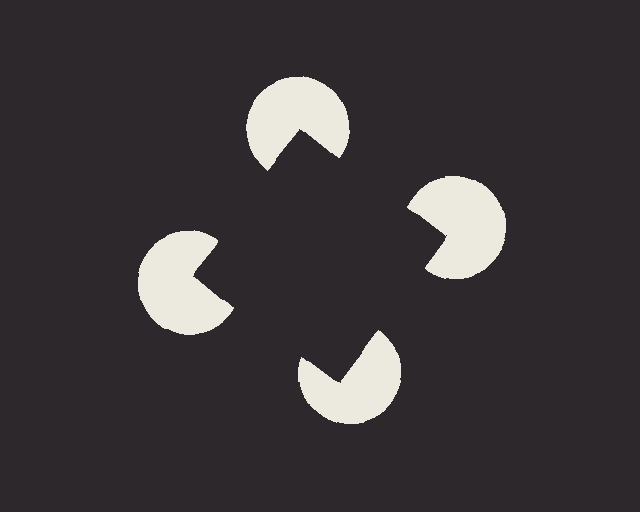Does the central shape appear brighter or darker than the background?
It typically appears slightly darker than the background, even though no actual brightness change is drawn.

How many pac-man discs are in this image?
There are 4 — one at each vertex of the illusory square.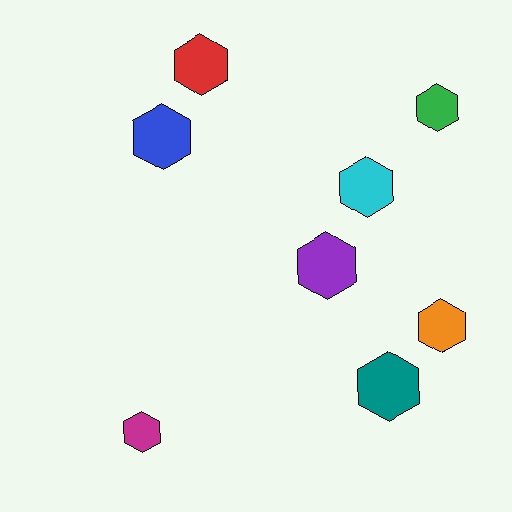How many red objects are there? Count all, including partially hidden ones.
There is 1 red object.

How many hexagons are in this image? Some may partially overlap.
There are 8 hexagons.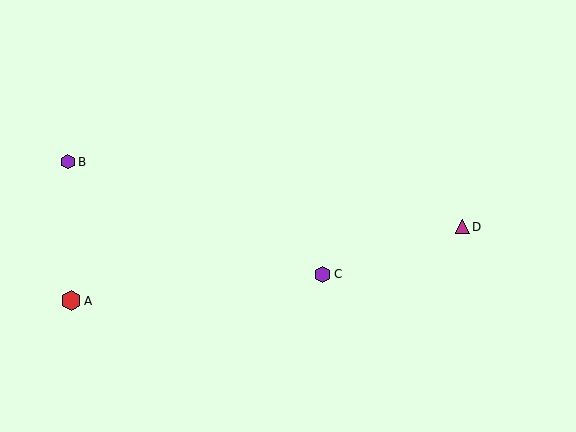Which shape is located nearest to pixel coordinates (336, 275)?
The purple hexagon (labeled C) at (323, 275) is nearest to that location.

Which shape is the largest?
The red hexagon (labeled A) is the largest.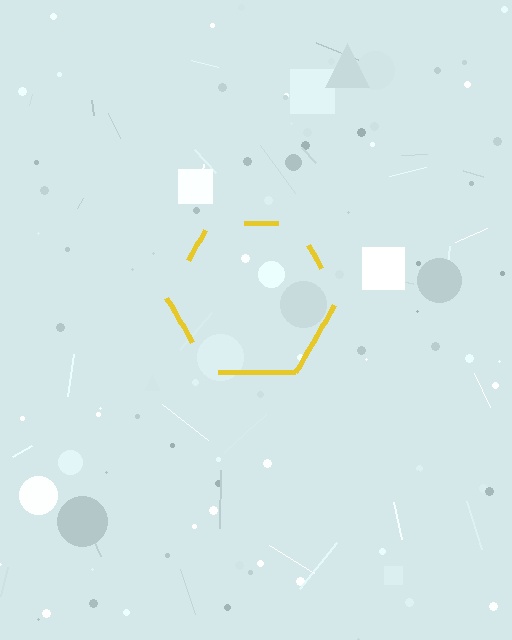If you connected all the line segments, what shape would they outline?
They would outline a hexagon.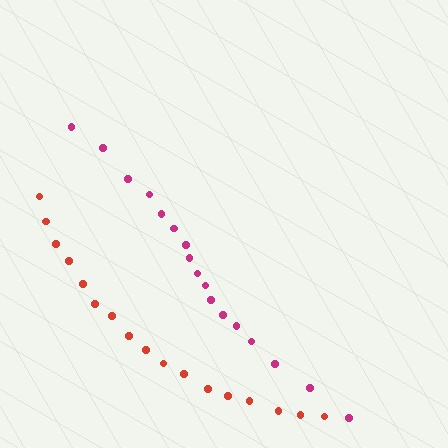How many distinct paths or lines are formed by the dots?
There are 2 distinct paths.